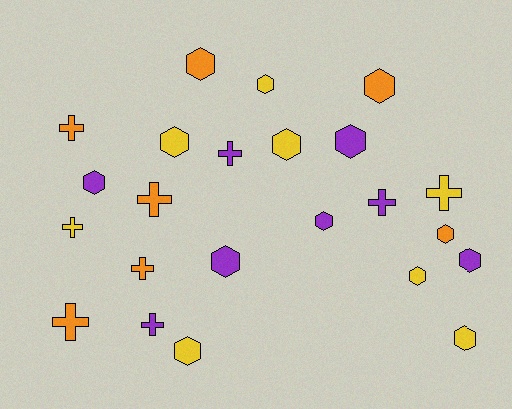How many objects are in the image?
There are 23 objects.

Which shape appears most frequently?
Hexagon, with 14 objects.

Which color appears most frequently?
Purple, with 8 objects.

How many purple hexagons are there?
There are 5 purple hexagons.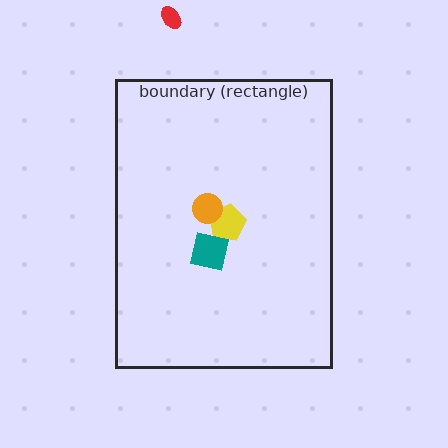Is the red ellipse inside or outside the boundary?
Outside.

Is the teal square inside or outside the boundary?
Inside.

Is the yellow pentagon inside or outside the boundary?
Inside.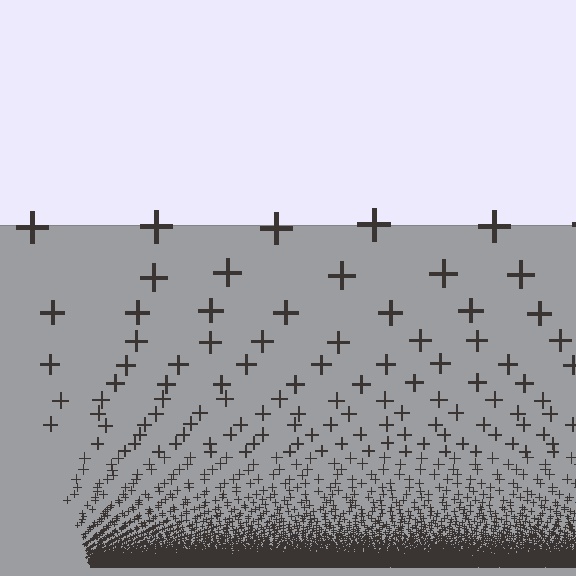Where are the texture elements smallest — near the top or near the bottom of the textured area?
Near the bottom.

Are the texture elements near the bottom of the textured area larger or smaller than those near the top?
Smaller. The gradient is inverted — elements near the bottom are smaller and denser.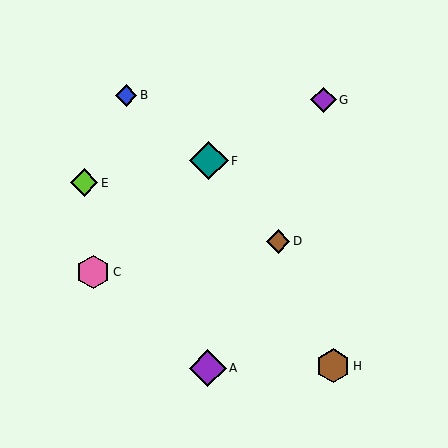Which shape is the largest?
The teal diamond (labeled F) is the largest.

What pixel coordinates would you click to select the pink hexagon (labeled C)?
Click at (93, 272) to select the pink hexagon C.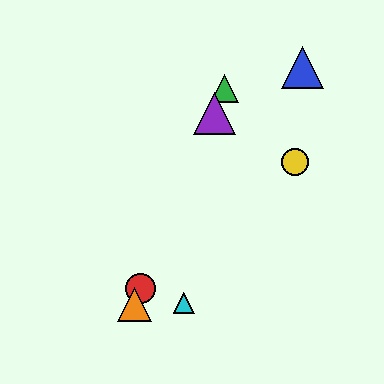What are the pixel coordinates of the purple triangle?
The purple triangle is at (214, 113).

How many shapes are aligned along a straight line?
4 shapes (the red circle, the green triangle, the purple triangle, the orange triangle) are aligned along a straight line.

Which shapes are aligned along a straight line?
The red circle, the green triangle, the purple triangle, the orange triangle are aligned along a straight line.